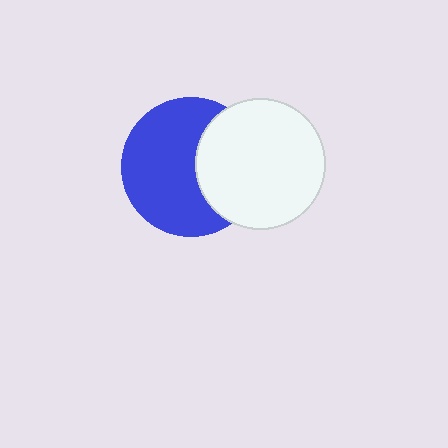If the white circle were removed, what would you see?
You would see the complete blue circle.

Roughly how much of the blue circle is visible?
About half of it is visible (roughly 65%).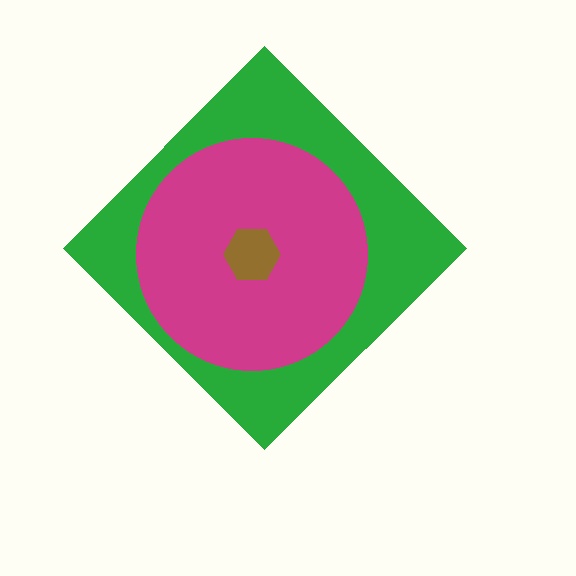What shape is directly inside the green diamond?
The magenta circle.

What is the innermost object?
The brown hexagon.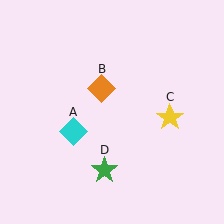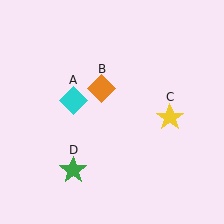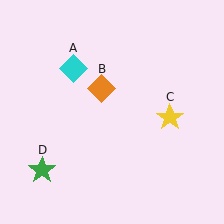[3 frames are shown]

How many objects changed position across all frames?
2 objects changed position: cyan diamond (object A), green star (object D).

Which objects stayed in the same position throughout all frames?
Orange diamond (object B) and yellow star (object C) remained stationary.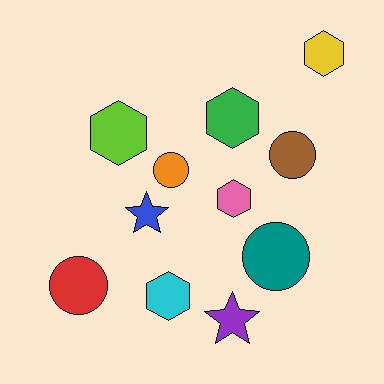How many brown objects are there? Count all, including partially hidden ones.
There is 1 brown object.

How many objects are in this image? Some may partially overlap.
There are 11 objects.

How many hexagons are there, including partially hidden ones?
There are 5 hexagons.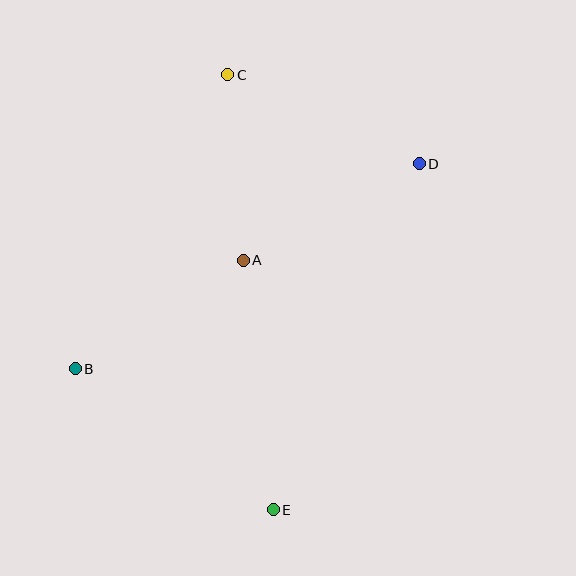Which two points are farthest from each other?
Points C and E are farthest from each other.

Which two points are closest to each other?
Points A and C are closest to each other.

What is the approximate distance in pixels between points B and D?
The distance between B and D is approximately 401 pixels.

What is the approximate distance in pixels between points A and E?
The distance between A and E is approximately 251 pixels.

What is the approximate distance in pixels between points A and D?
The distance between A and D is approximately 201 pixels.